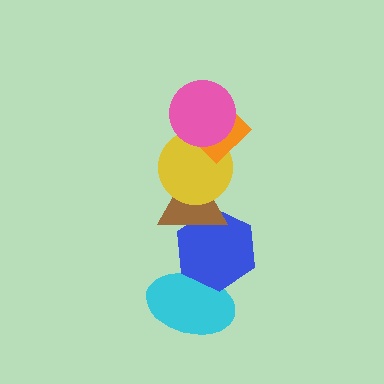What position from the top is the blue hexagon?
The blue hexagon is 5th from the top.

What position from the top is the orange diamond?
The orange diamond is 2nd from the top.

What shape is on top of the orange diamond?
The pink circle is on top of the orange diamond.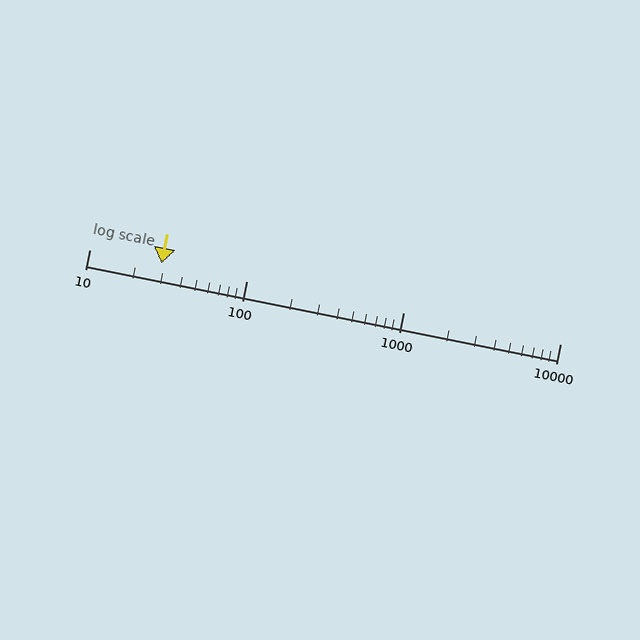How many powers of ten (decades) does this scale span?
The scale spans 3 decades, from 10 to 10000.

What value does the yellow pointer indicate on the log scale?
The pointer indicates approximately 29.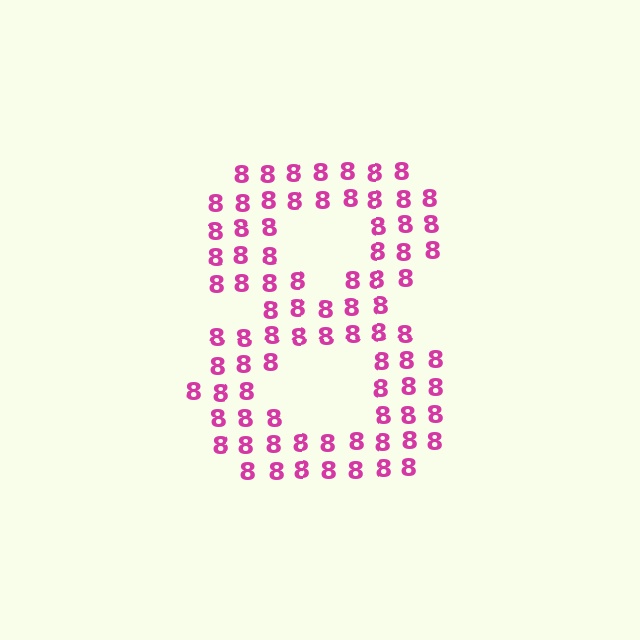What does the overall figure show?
The overall figure shows the digit 8.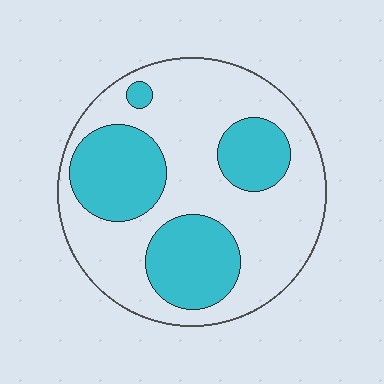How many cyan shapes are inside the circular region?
4.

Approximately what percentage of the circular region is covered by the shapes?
Approximately 35%.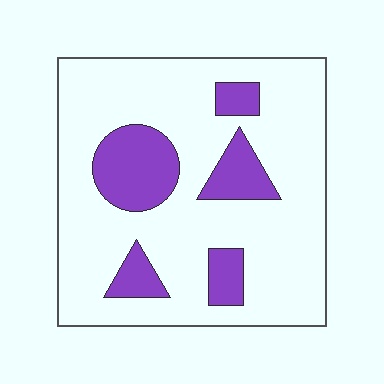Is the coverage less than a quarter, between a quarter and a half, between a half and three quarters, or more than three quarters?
Less than a quarter.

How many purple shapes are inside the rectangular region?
5.